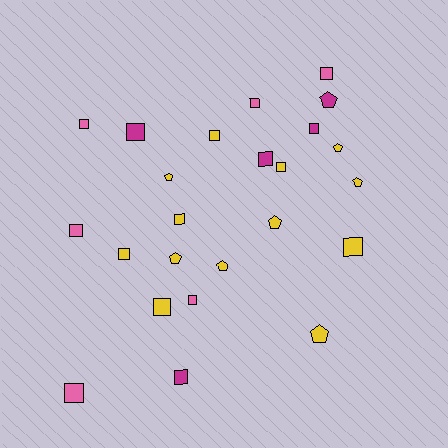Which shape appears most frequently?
Square, with 16 objects.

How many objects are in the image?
There are 24 objects.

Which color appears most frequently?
Yellow, with 13 objects.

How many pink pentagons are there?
There are no pink pentagons.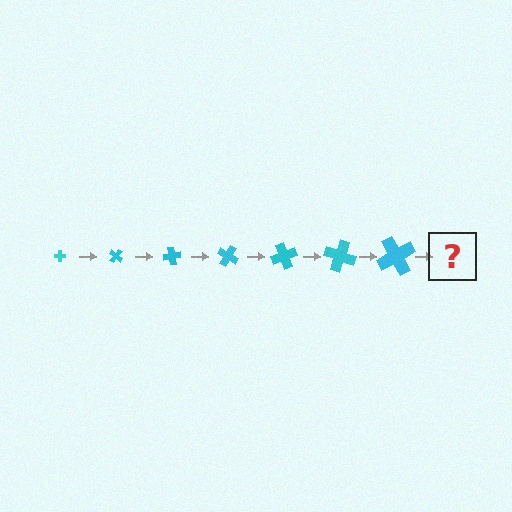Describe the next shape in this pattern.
It should be a cross, larger than the previous one and rotated 280 degrees from the start.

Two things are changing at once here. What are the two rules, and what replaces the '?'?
The two rules are that the cross grows larger each step and it rotates 40 degrees each step. The '?' should be a cross, larger than the previous one and rotated 280 degrees from the start.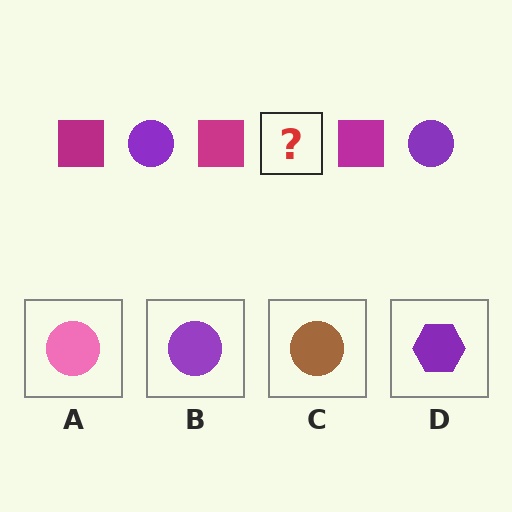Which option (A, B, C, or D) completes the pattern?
B.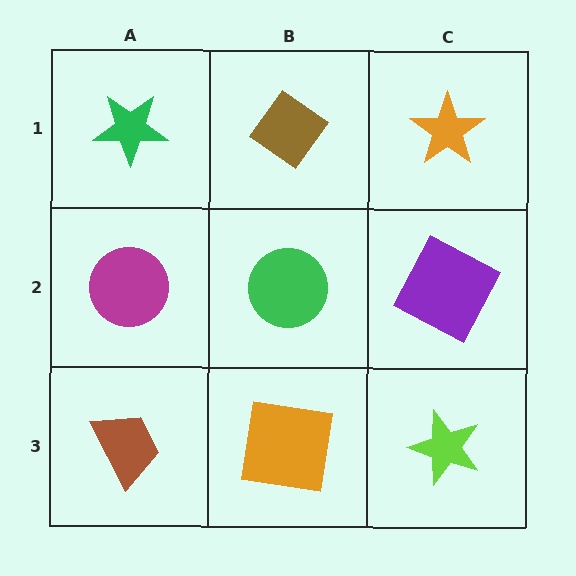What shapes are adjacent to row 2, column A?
A green star (row 1, column A), a brown trapezoid (row 3, column A), a green circle (row 2, column B).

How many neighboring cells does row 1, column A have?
2.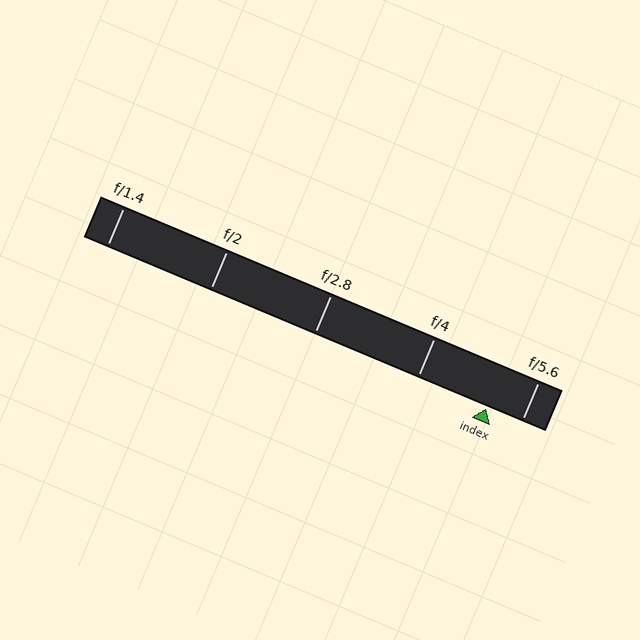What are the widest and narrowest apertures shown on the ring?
The widest aperture shown is f/1.4 and the narrowest is f/5.6.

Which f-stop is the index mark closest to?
The index mark is closest to f/5.6.